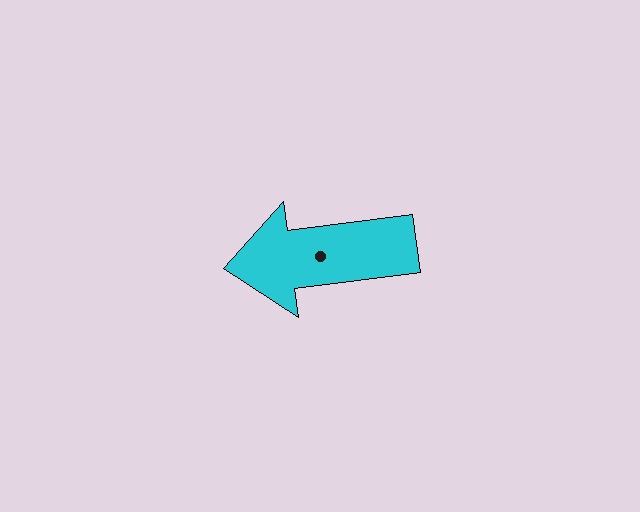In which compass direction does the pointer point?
West.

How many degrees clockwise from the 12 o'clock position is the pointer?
Approximately 263 degrees.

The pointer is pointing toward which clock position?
Roughly 9 o'clock.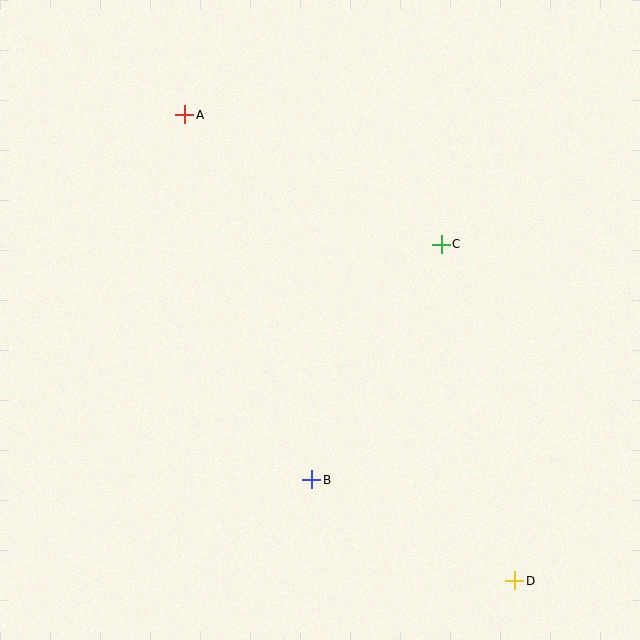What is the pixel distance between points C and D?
The distance between C and D is 344 pixels.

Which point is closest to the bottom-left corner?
Point B is closest to the bottom-left corner.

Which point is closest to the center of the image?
Point C at (441, 244) is closest to the center.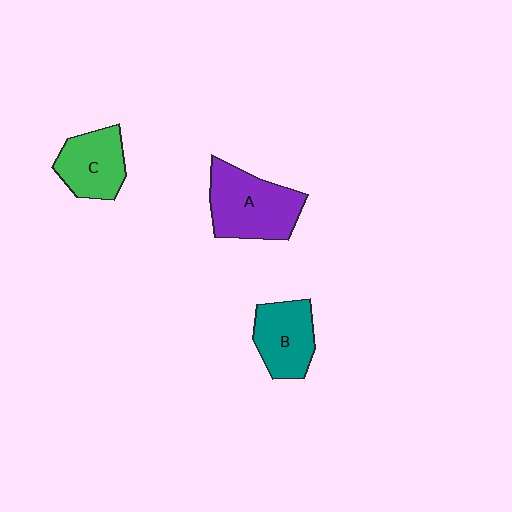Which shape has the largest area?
Shape A (purple).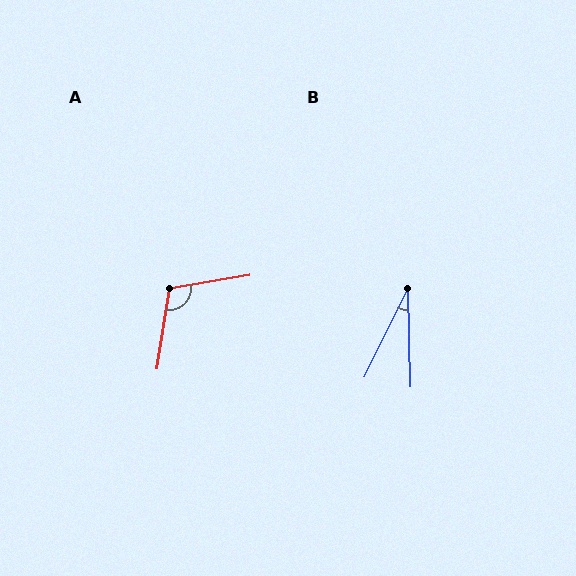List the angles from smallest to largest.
B (28°), A (108°).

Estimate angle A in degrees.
Approximately 108 degrees.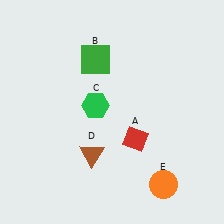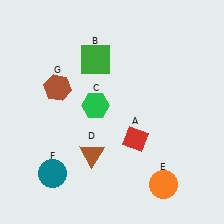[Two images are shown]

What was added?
A teal circle (F), a brown hexagon (G) were added in Image 2.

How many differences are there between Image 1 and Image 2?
There are 2 differences between the two images.